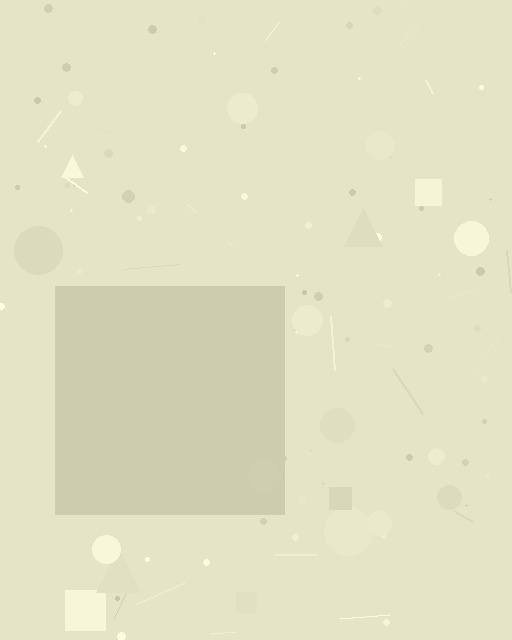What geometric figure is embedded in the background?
A square is embedded in the background.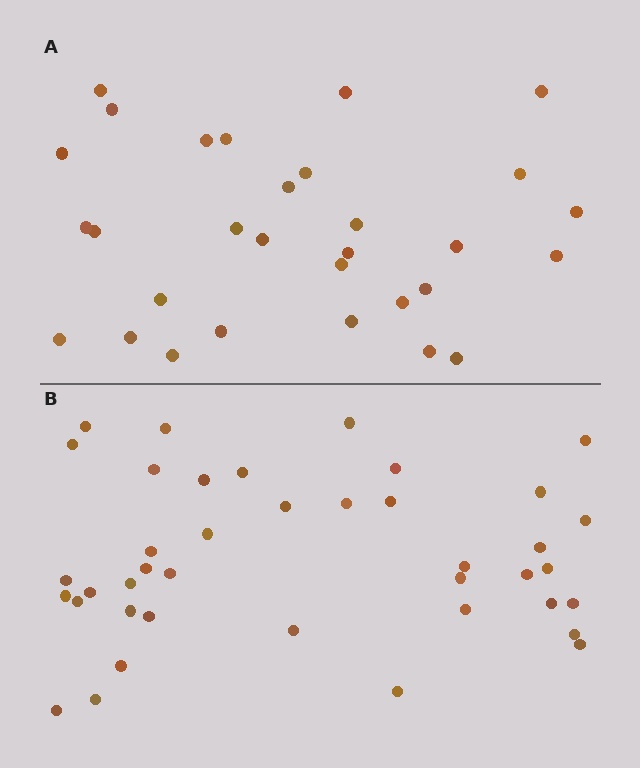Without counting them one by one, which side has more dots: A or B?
Region B (the bottom region) has more dots.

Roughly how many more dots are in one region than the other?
Region B has roughly 10 or so more dots than region A.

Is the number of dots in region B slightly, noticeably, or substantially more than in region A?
Region B has noticeably more, but not dramatically so. The ratio is roughly 1.3 to 1.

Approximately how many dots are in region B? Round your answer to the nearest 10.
About 40 dots.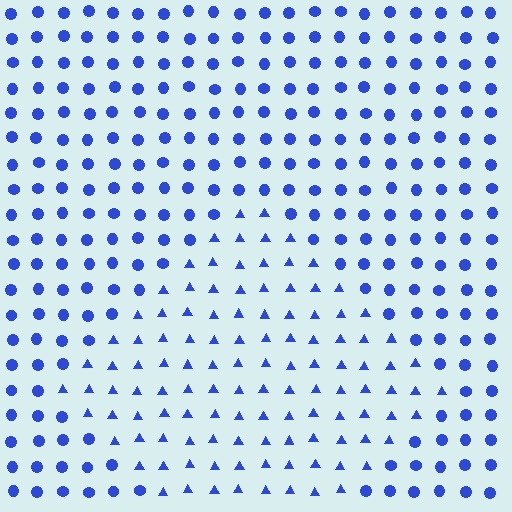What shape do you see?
I see a diamond.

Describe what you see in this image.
The image is filled with small blue elements arranged in a uniform grid. A diamond-shaped region contains triangles, while the surrounding area contains circles. The boundary is defined purely by the change in element shape.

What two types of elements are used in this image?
The image uses triangles inside the diamond region and circles outside it.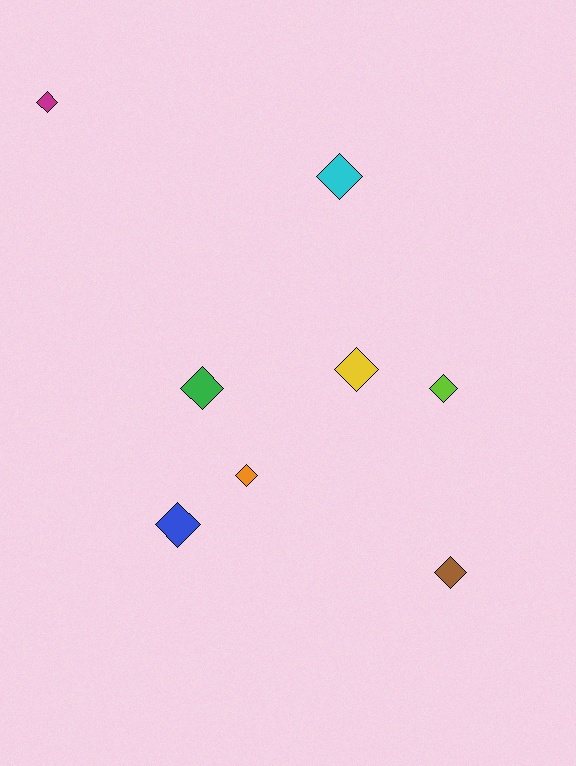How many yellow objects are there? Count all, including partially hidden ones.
There is 1 yellow object.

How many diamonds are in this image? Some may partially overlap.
There are 8 diamonds.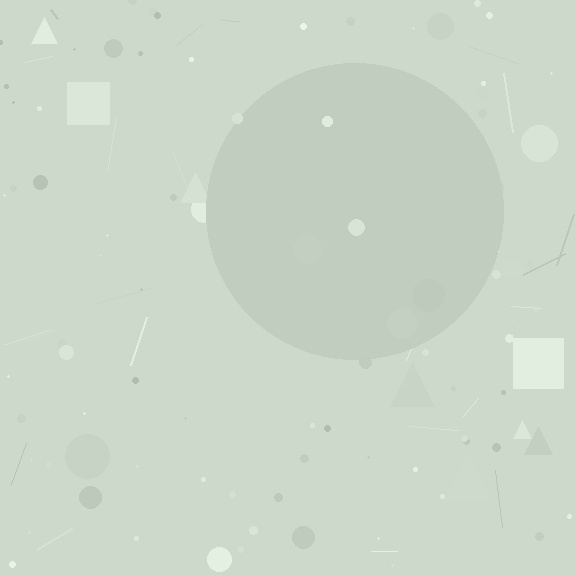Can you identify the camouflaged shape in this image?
The camouflaged shape is a circle.